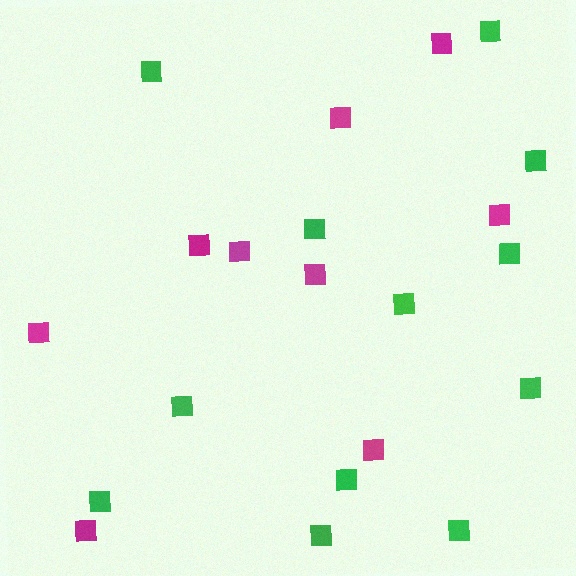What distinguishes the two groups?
There are 2 groups: one group of magenta squares (9) and one group of green squares (12).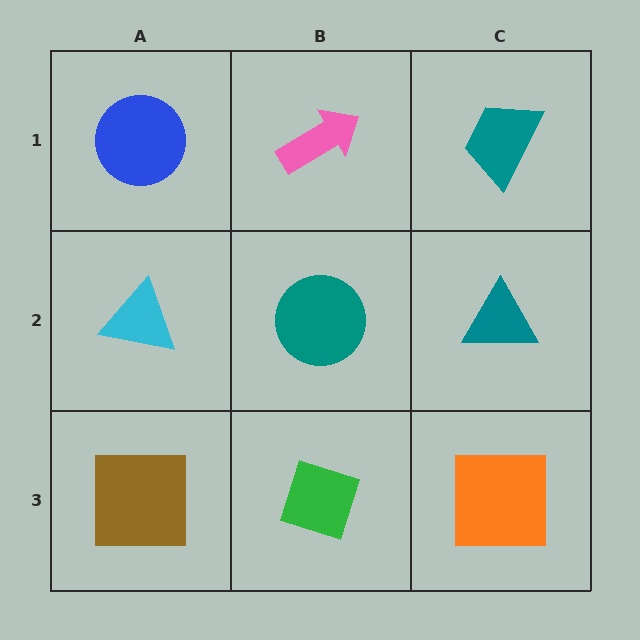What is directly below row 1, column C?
A teal triangle.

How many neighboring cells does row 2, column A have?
3.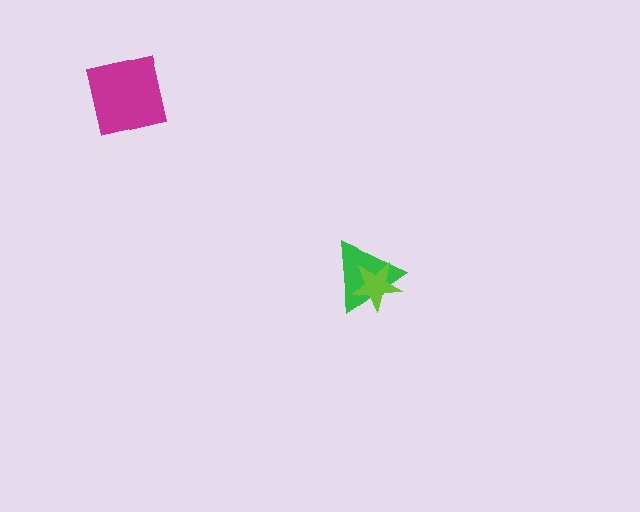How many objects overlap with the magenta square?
0 objects overlap with the magenta square.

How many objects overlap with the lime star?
1 object overlaps with the lime star.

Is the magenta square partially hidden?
No, no other shape covers it.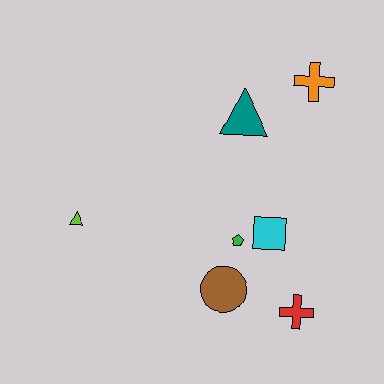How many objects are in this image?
There are 7 objects.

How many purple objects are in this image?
There are no purple objects.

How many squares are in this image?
There is 1 square.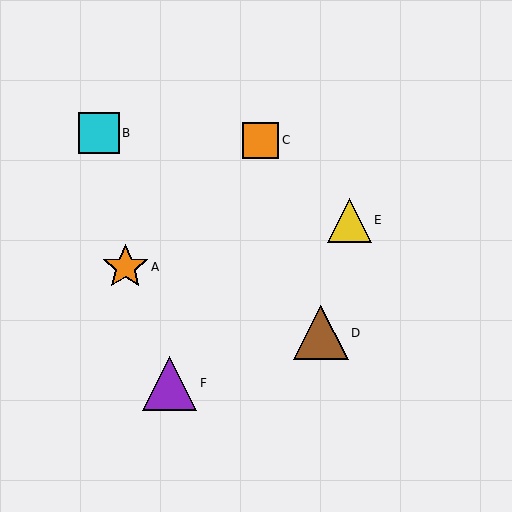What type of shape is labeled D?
Shape D is a brown triangle.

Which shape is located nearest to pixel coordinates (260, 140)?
The orange square (labeled C) at (260, 140) is nearest to that location.